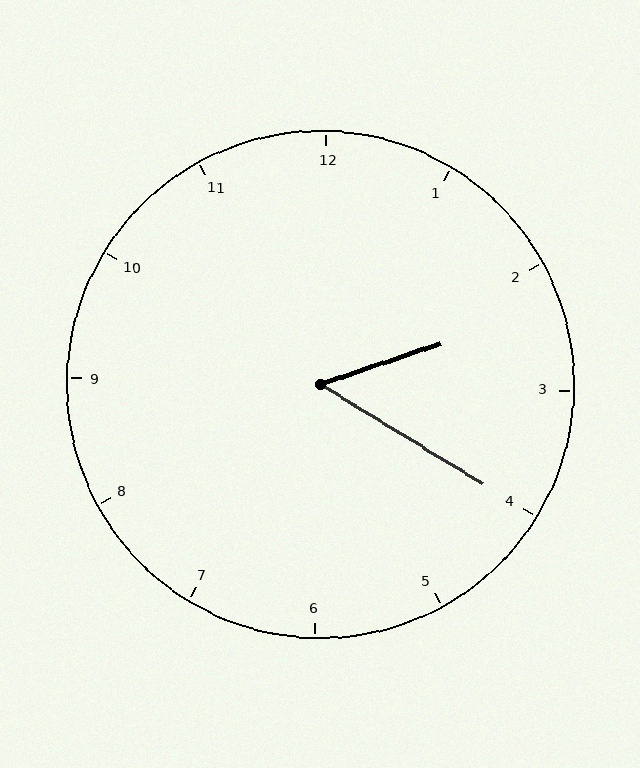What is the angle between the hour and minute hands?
Approximately 50 degrees.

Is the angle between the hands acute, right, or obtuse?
It is acute.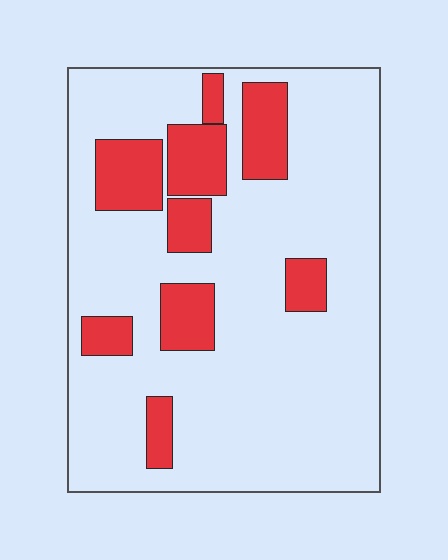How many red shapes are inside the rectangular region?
9.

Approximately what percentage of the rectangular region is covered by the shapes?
Approximately 20%.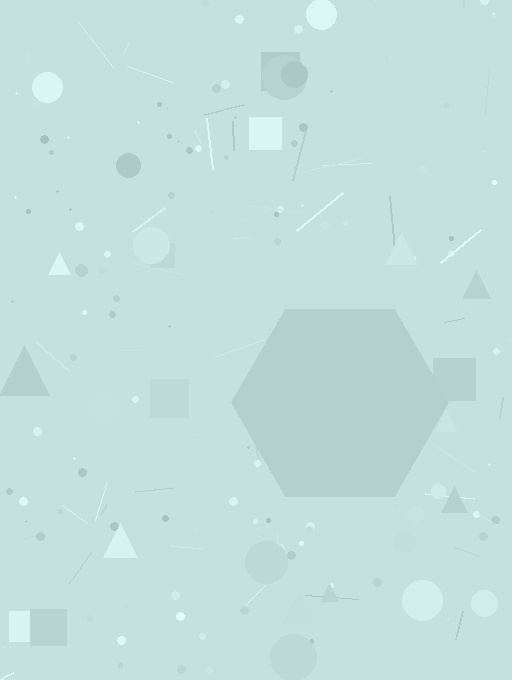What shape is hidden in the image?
A hexagon is hidden in the image.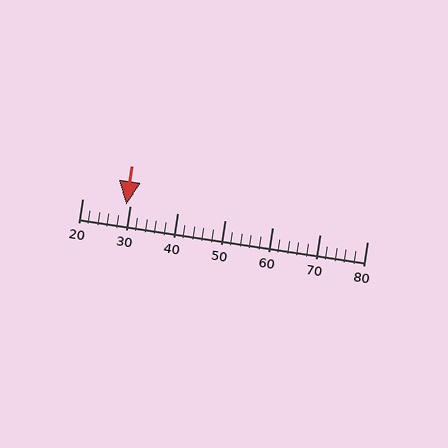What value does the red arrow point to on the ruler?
The red arrow points to approximately 29.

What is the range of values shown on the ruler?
The ruler shows values from 20 to 80.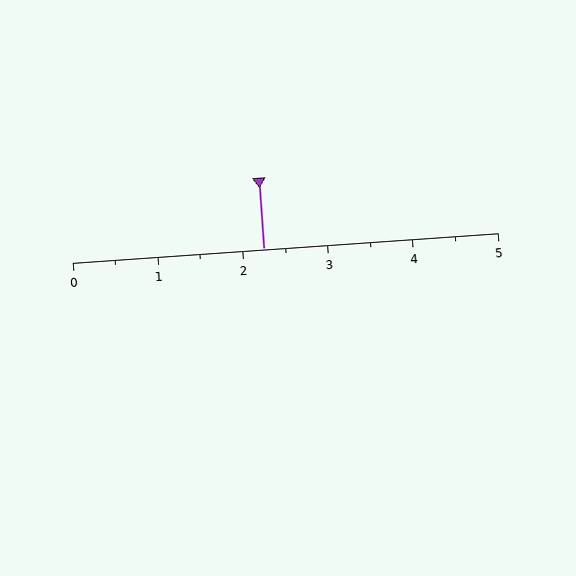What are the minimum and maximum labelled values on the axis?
The axis runs from 0 to 5.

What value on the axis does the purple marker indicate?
The marker indicates approximately 2.2.